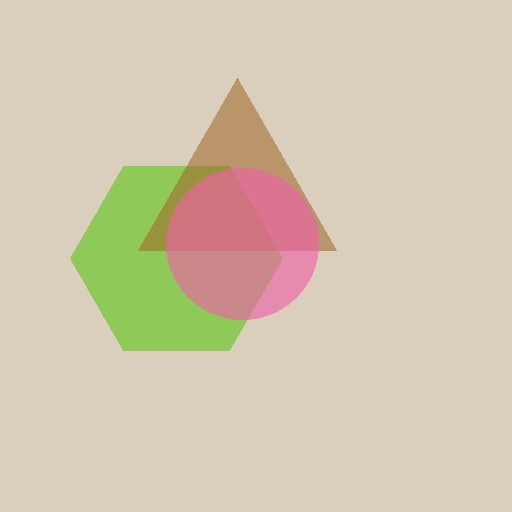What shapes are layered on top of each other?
The layered shapes are: a lime hexagon, a brown triangle, a pink circle.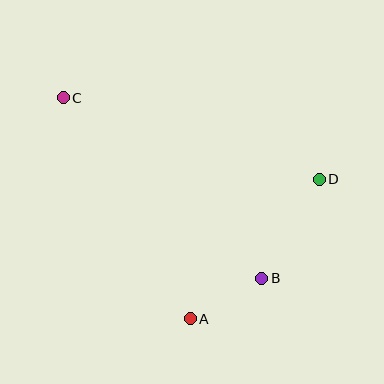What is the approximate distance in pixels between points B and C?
The distance between B and C is approximately 269 pixels.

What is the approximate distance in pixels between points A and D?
The distance between A and D is approximately 190 pixels.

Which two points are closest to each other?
Points A and B are closest to each other.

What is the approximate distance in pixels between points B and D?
The distance between B and D is approximately 114 pixels.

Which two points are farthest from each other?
Points C and D are farthest from each other.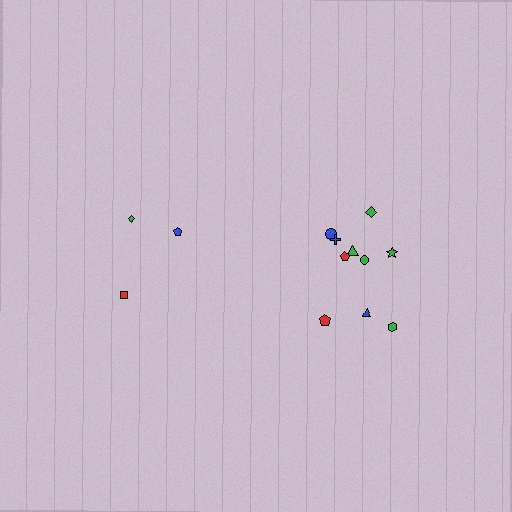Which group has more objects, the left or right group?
The right group.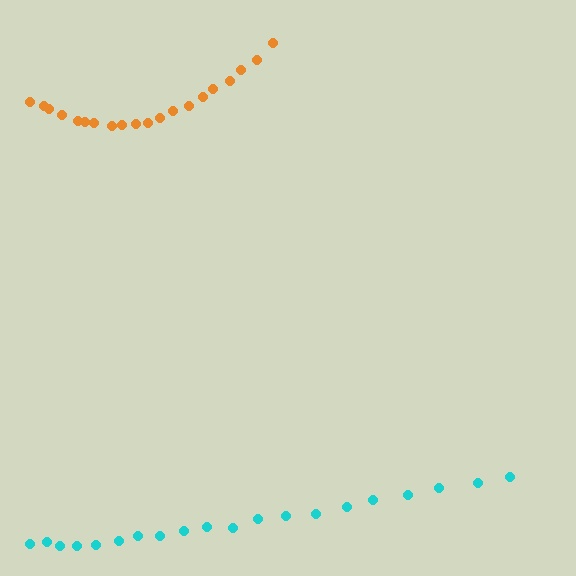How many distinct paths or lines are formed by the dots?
There are 2 distinct paths.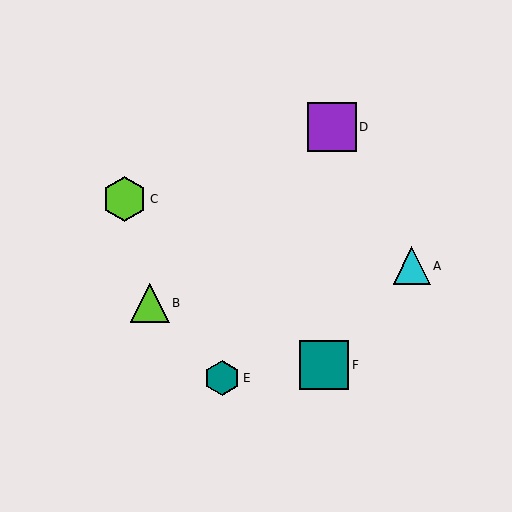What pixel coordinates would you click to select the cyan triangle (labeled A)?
Click at (412, 266) to select the cyan triangle A.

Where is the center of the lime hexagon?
The center of the lime hexagon is at (124, 199).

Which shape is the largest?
The purple square (labeled D) is the largest.